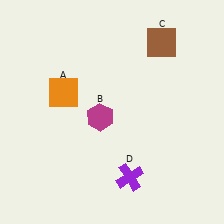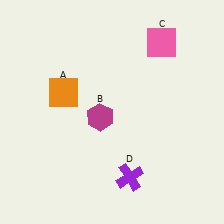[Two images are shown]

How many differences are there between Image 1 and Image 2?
There is 1 difference between the two images.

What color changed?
The square (C) changed from brown in Image 1 to pink in Image 2.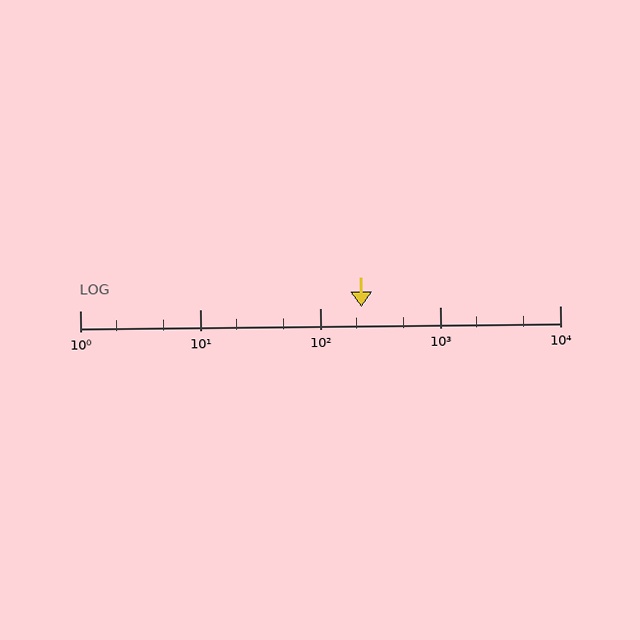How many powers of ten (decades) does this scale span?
The scale spans 4 decades, from 1 to 10000.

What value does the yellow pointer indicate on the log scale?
The pointer indicates approximately 220.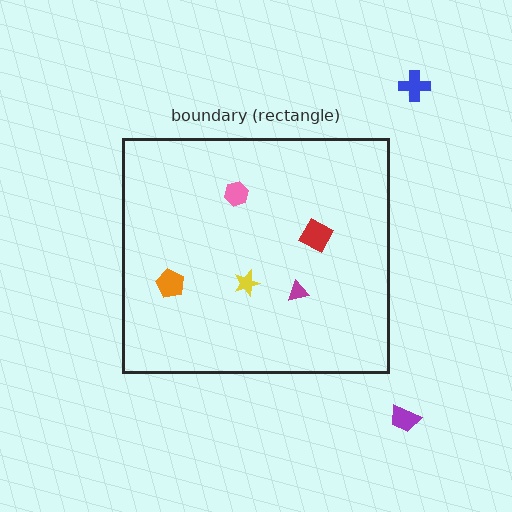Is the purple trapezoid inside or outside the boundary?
Outside.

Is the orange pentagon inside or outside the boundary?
Inside.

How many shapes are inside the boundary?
5 inside, 2 outside.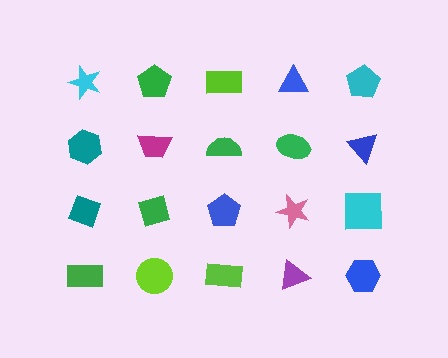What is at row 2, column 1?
A teal hexagon.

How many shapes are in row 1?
5 shapes.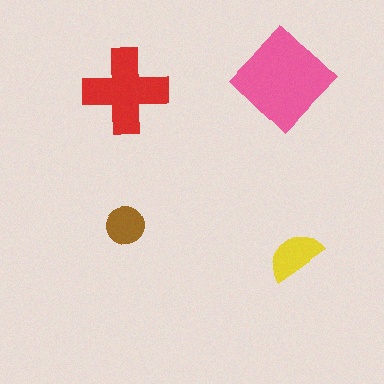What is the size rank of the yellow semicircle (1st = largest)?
3rd.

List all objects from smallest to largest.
The brown circle, the yellow semicircle, the red cross, the pink diamond.